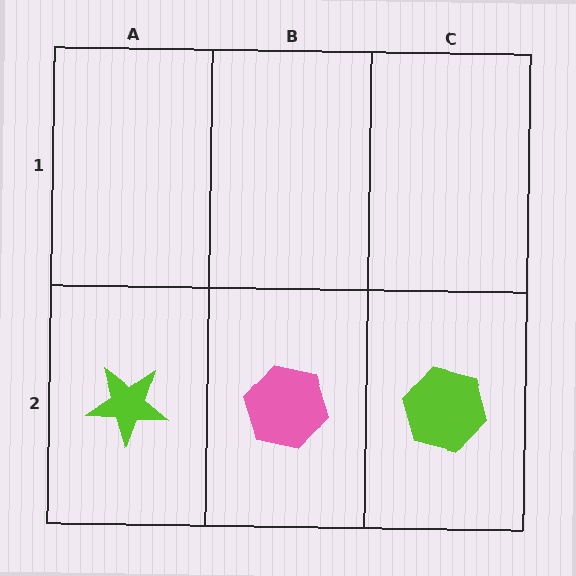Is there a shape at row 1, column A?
No, that cell is empty.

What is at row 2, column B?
A pink hexagon.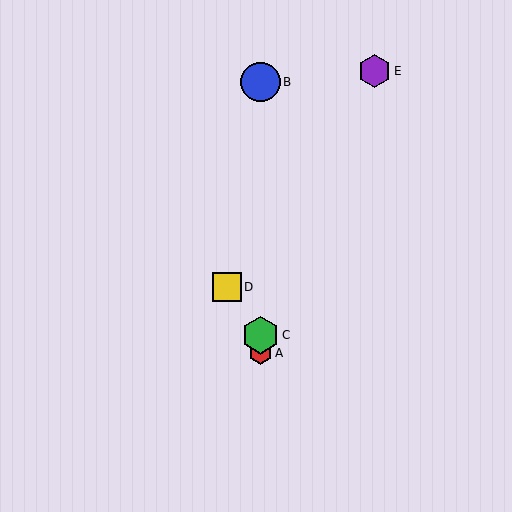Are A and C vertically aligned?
Yes, both are at x≈260.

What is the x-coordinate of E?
Object E is at x≈374.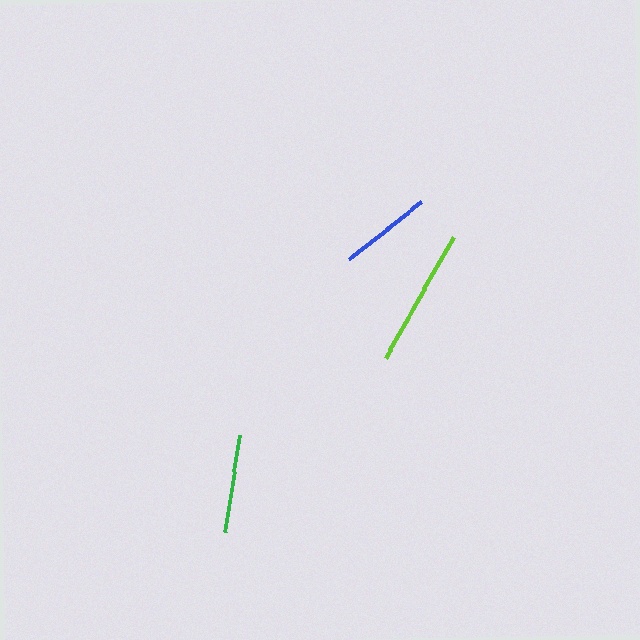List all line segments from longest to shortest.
From longest to shortest: lime, green, blue.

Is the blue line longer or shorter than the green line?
The green line is longer than the blue line.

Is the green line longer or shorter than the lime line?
The lime line is longer than the green line.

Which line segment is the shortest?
The blue line is the shortest at approximately 92 pixels.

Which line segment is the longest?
The lime line is the longest at approximately 139 pixels.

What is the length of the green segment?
The green segment is approximately 98 pixels long.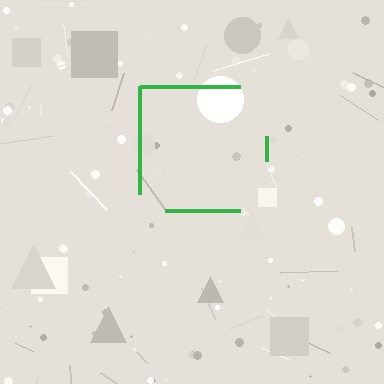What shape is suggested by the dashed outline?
The dashed outline suggests a square.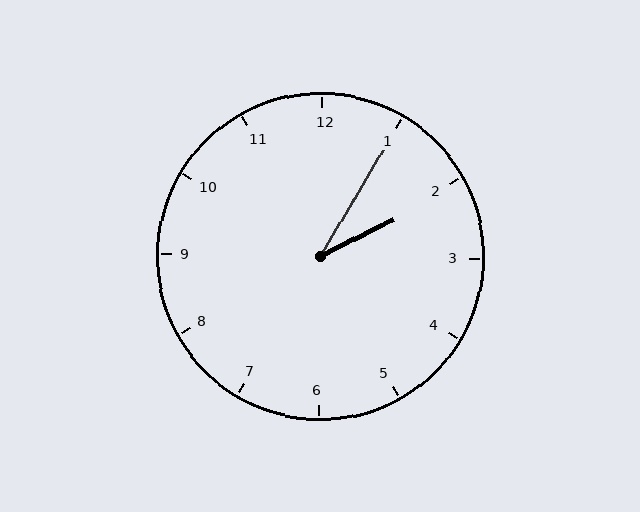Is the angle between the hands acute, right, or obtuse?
It is acute.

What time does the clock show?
2:05.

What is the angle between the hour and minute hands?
Approximately 32 degrees.